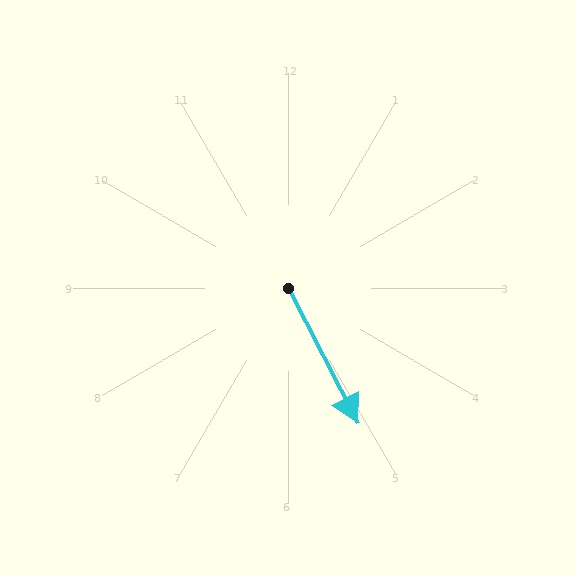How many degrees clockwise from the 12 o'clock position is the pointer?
Approximately 153 degrees.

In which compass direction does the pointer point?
Southeast.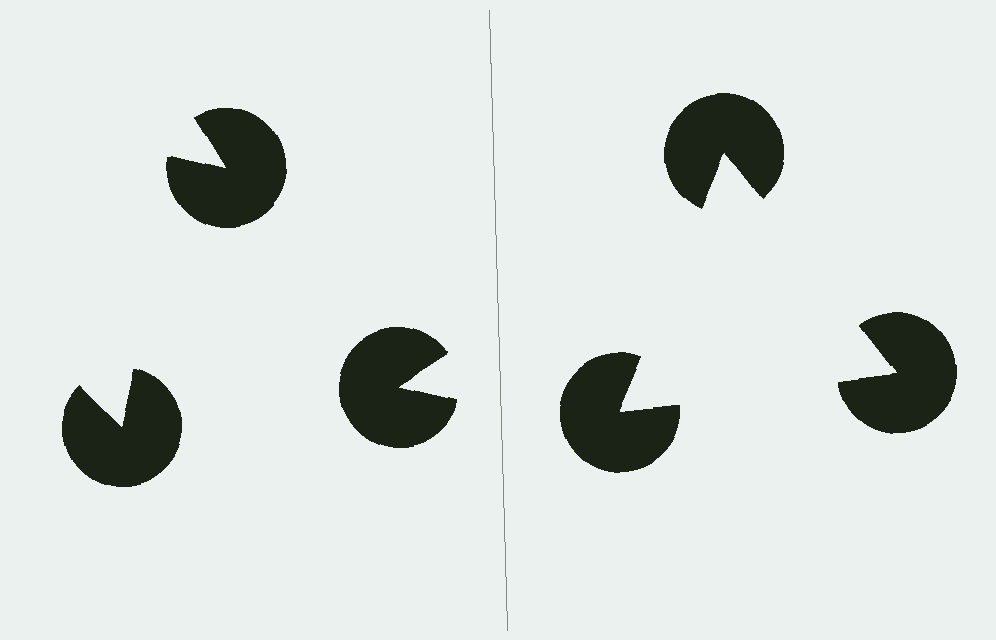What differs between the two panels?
The pac-man discs are positioned identically on both sides; only the wedge orientations differ. On the right they align to a triangle; on the left they are misaligned.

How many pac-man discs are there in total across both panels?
6 — 3 on each side.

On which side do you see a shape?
An illusory triangle appears on the right side. On the left side the wedge cuts are rotated, so no coherent shape forms.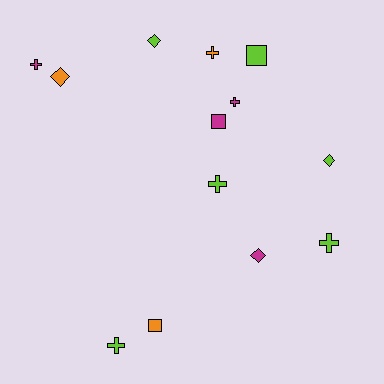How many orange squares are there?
There is 1 orange square.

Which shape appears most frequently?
Cross, with 6 objects.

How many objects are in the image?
There are 13 objects.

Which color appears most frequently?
Lime, with 6 objects.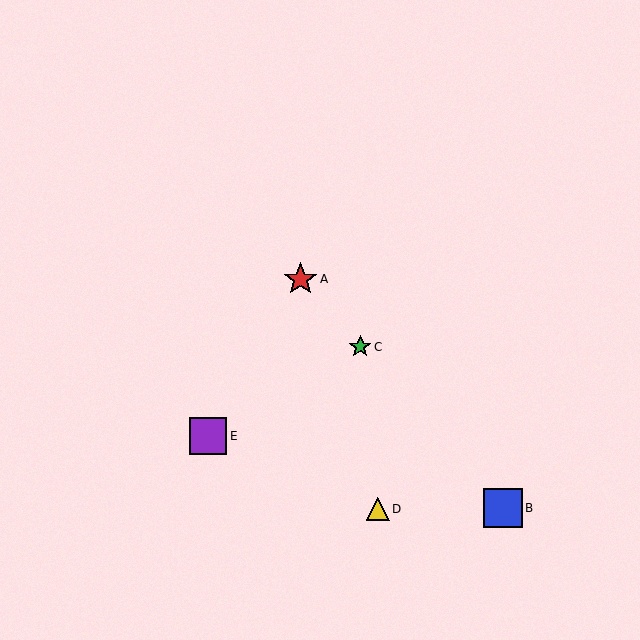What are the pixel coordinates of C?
Object C is at (360, 347).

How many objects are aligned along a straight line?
3 objects (A, B, C) are aligned along a straight line.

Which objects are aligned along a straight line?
Objects A, B, C are aligned along a straight line.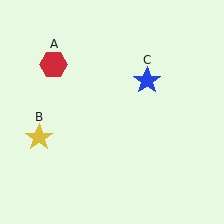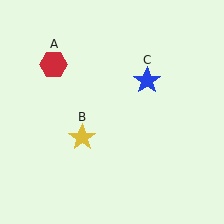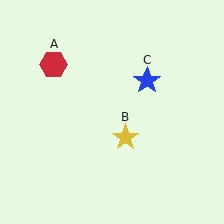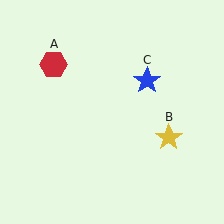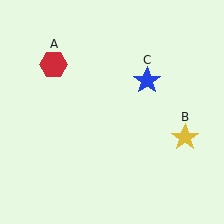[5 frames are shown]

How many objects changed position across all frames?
1 object changed position: yellow star (object B).